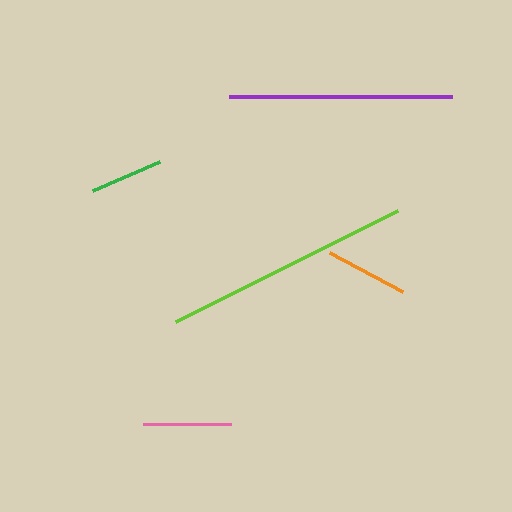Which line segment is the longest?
The lime line is the longest at approximately 248 pixels.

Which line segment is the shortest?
The green line is the shortest at approximately 73 pixels.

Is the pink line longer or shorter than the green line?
The pink line is longer than the green line.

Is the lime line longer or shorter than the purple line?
The lime line is longer than the purple line.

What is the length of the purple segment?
The purple segment is approximately 223 pixels long.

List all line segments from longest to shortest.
From longest to shortest: lime, purple, pink, orange, green.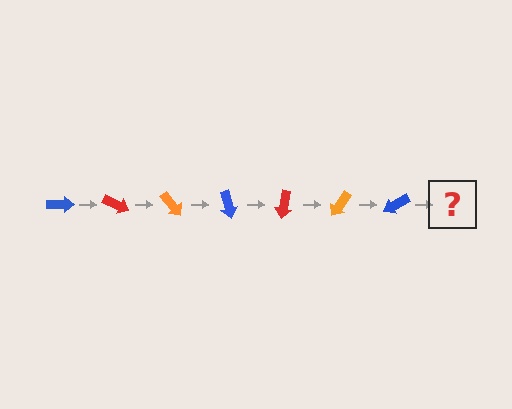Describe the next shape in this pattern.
It should be a red arrow, rotated 175 degrees from the start.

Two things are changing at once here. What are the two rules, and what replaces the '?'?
The two rules are that it rotates 25 degrees each step and the color cycles through blue, red, and orange. The '?' should be a red arrow, rotated 175 degrees from the start.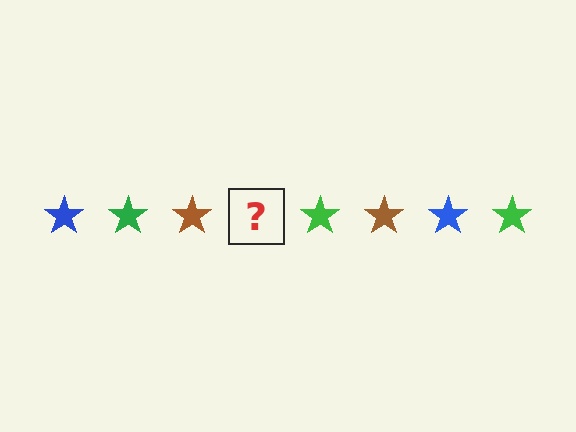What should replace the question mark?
The question mark should be replaced with a blue star.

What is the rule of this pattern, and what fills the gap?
The rule is that the pattern cycles through blue, green, brown stars. The gap should be filled with a blue star.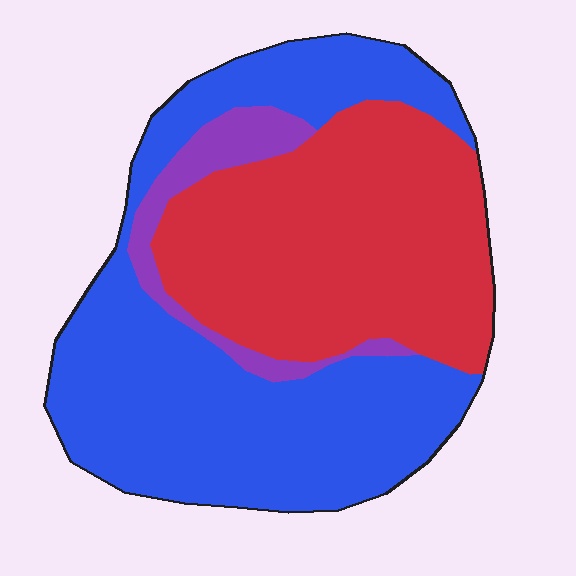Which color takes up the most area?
Blue, at roughly 50%.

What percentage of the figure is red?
Red covers roughly 40% of the figure.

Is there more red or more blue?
Blue.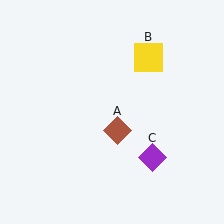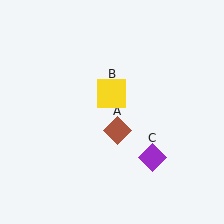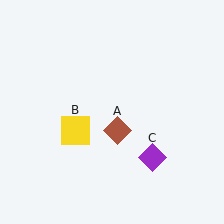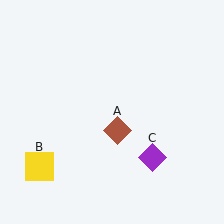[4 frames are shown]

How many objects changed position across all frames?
1 object changed position: yellow square (object B).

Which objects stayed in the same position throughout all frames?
Brown diamond (object A) and purple diamond (object C) remained stationary.